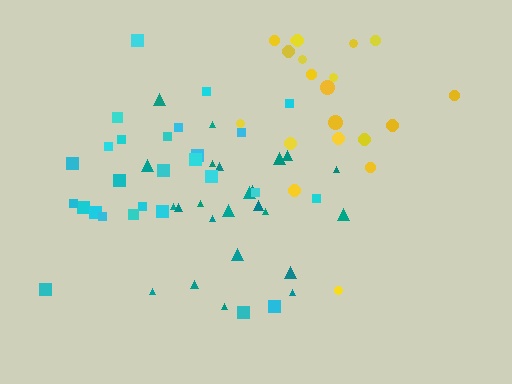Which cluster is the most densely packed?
Teal.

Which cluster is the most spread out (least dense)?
Yellow.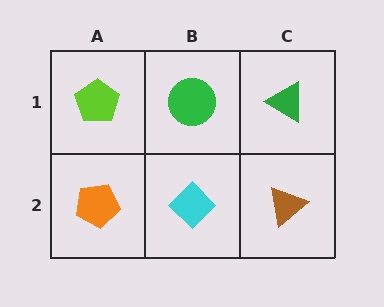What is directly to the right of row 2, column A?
A cyan diamond.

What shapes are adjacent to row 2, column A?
A lime pentagon (row 1, column A), a cyan diamond (row 2, column B).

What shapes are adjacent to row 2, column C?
A green triangle (row 1, column C), a cyan diamond (row 2, column B).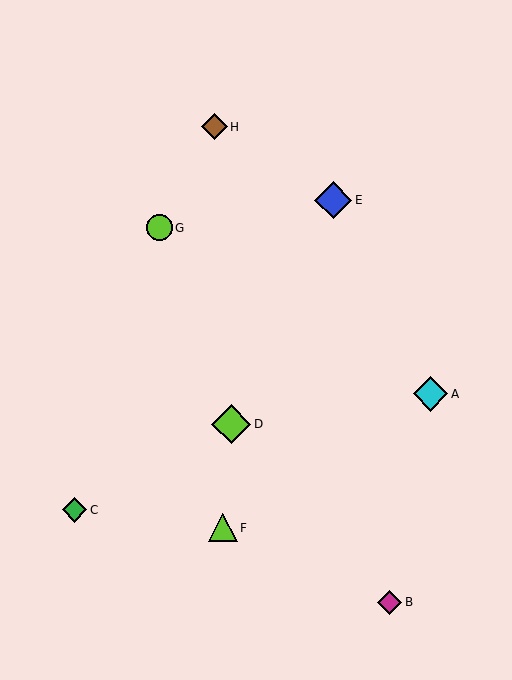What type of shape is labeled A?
Shape A is a cyan diamond.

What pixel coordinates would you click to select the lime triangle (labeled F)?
Click at (223, 528) to select the lime triangle F.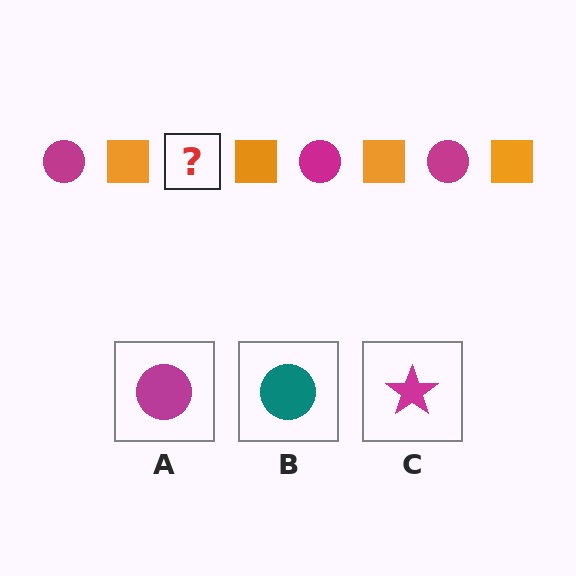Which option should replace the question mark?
Option A.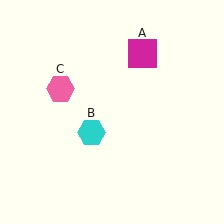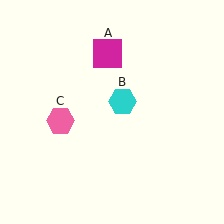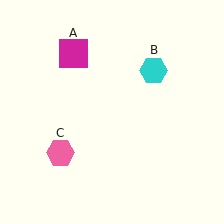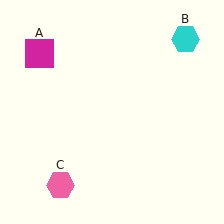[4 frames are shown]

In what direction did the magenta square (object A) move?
The magenta square (object A) moved left.